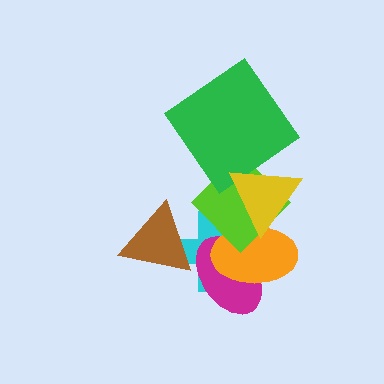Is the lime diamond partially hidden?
Yes, it is partially covered by another shape.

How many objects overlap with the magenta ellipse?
3 objects overlap with the magenta ellipse.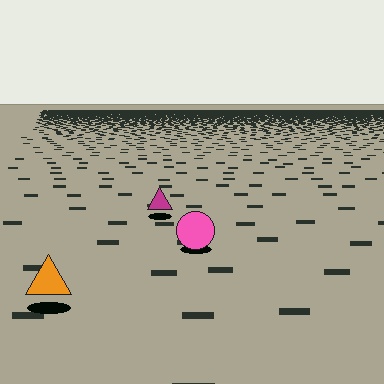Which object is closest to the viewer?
The orange triangle is closest. The texture marks near it are larger and more spread out.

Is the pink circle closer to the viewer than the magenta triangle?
Yes. The pink circle is closer — you can tell from the texture gradient: the ground texture is coarser near it.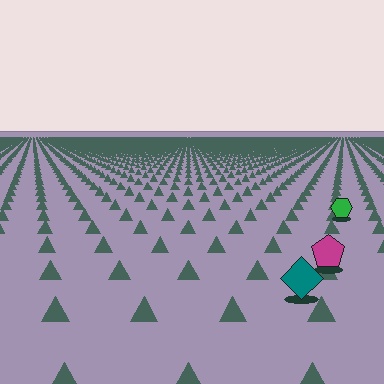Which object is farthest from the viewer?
The green hexagon is farthest from the viewer. It appears smaller and the ground texture around it is denser.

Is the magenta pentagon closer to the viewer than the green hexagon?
Yes. The magenta pentagon is closer — you can tell from the texture gradient: the ground texture is coarser near it.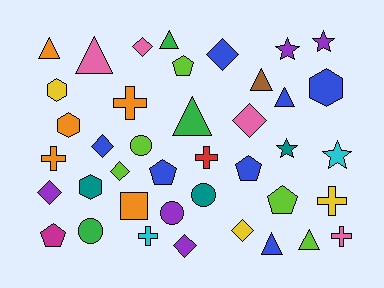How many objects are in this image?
There are 40 objects.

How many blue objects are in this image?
There are 7 blue objects.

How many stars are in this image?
There are 4 stars.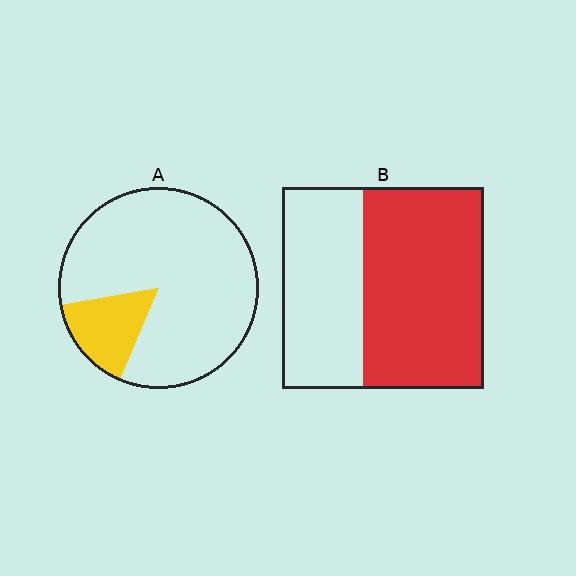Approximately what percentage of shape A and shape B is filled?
A is approximately 15% and B is approximately 60%.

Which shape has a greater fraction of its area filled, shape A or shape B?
Shape B.